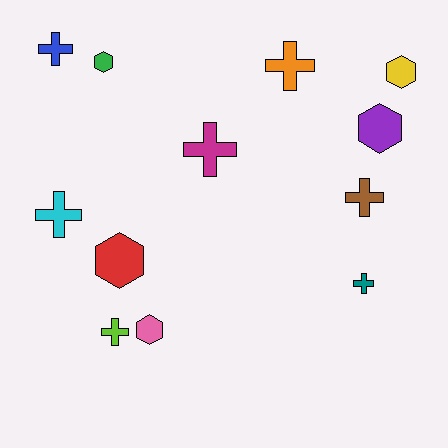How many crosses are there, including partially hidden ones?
There are 7 crosses.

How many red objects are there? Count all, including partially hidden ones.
There is 1 red object.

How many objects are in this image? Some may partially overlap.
There are 12 objects.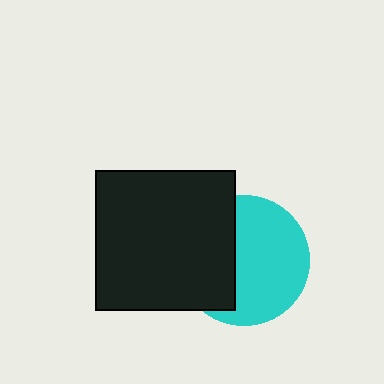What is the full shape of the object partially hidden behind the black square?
The partially hidden object is a cyan circle.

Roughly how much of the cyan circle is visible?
About half of it is visible (roughly 60%).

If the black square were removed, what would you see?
You would see the complete cyan circle.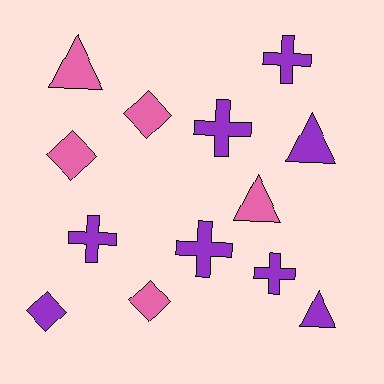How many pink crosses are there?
There are no pink crosses.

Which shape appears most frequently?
Cross, with 5 objects.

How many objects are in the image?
There are 13 objects.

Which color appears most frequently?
Purple, with 8 objects.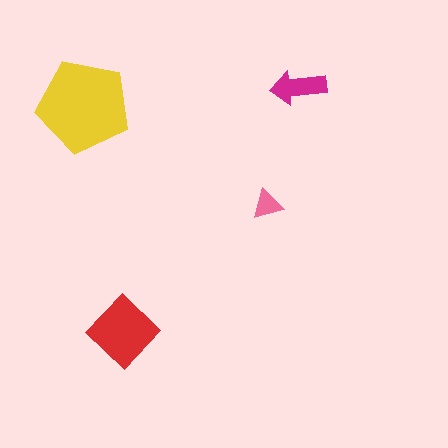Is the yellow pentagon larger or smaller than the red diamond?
Larger.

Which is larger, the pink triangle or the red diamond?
The red diamond.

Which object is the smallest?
The pink triangle.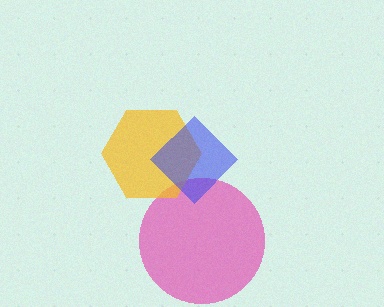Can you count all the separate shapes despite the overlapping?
Yes, there are 3 separate shapes.